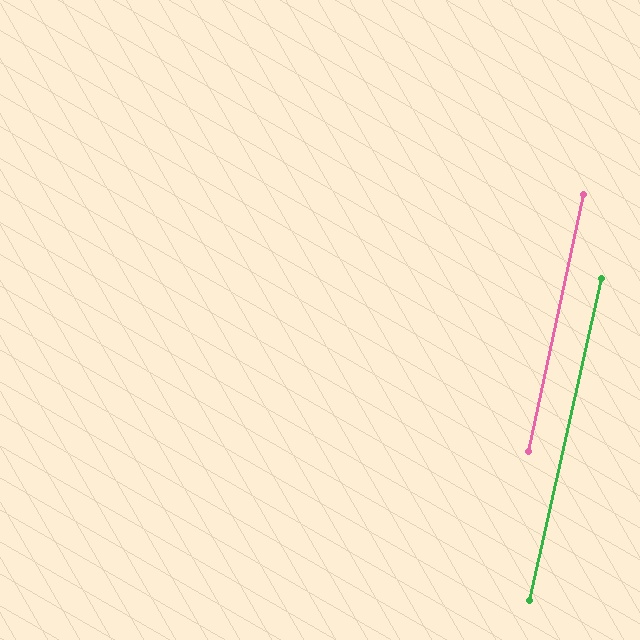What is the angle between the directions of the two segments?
Approximately 0 degrees.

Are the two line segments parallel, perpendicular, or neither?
Parallel — their directions differ by only 0.4°.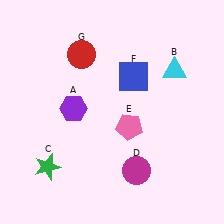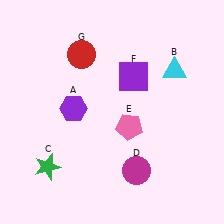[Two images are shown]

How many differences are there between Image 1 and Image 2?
There is 1 difference between the two images.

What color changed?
The square (F) changed from blue in Image 1 to purple in Image 2.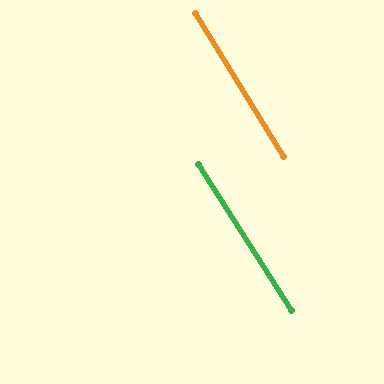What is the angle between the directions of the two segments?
Approximately 1 degree.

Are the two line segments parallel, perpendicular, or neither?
Parallel — their directions differ by only 0.6°.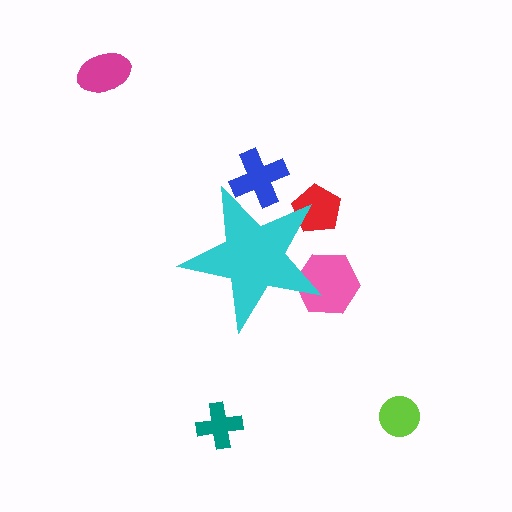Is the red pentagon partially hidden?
Yes, the red pentagon is partially hidden behind the cyan star.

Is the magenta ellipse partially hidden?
No, the magenta ellipse is fully visible.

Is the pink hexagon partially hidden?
Yes, the pink hexagon is partially hidden behind the cyan star.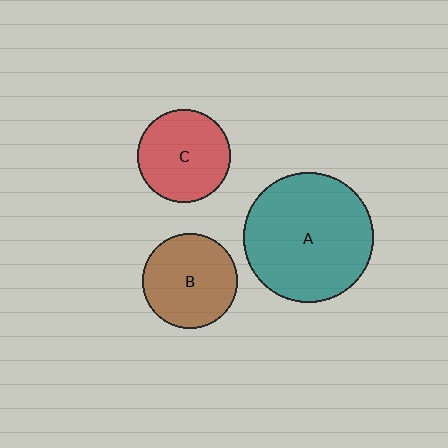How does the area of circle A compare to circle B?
Approximately 1.9 times.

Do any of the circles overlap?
No, none of the circles overlap.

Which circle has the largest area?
Circle A (teal).